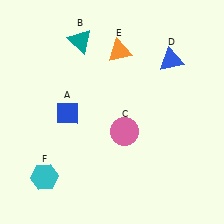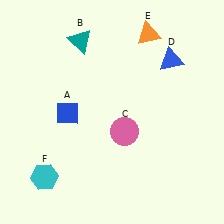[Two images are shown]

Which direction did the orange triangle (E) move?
The orange triangle (E) moved right.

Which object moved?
The orange triangle (E) moved right.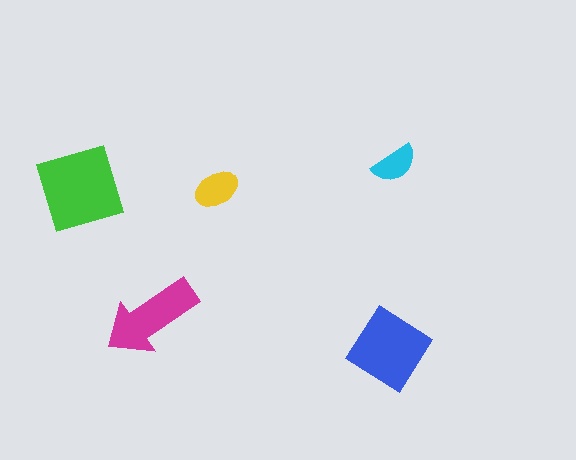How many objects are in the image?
There are 5 objects in the image.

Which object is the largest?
The green diamond.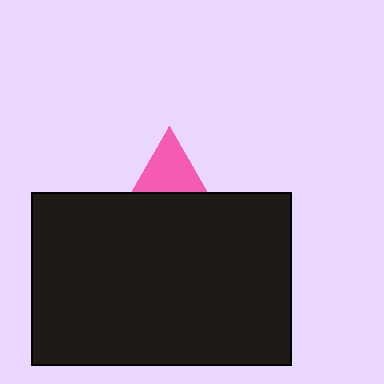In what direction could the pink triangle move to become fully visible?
The pink triangle could move up. That would shift it out from behind the black rectangle entirely.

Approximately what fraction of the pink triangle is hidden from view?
Roughly 68% of the pink triangle is hidden behind the black rectangle.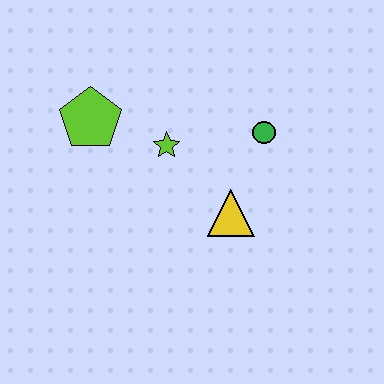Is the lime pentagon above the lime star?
Yes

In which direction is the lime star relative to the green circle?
The lime star is to the left of the green circle.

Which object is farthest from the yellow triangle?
The lime pentagon is farthest from the yellow triangle.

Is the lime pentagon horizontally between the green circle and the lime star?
No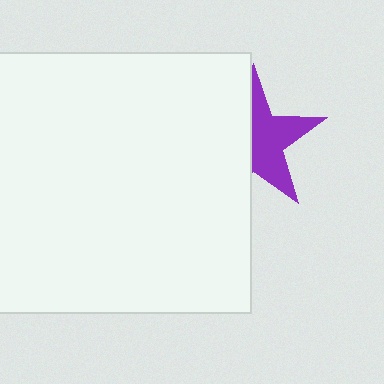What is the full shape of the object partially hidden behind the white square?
The partially hidden object is a purple star.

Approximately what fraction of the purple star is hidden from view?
Roughly 47% of the purple star is hidden behind the white square.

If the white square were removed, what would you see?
You would see the complete purple star.